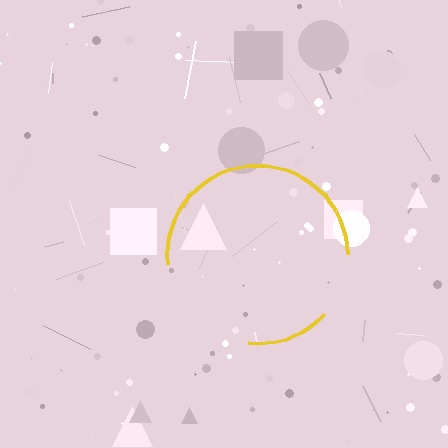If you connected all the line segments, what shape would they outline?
They would outline a circle.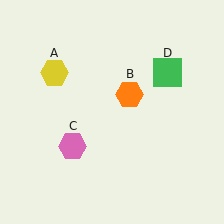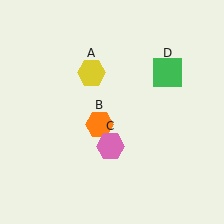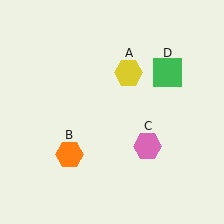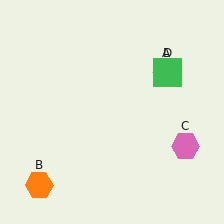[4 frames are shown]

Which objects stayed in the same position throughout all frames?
Green square (object D) remained stationary.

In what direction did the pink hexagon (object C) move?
The pink hexagon (object C) moved right.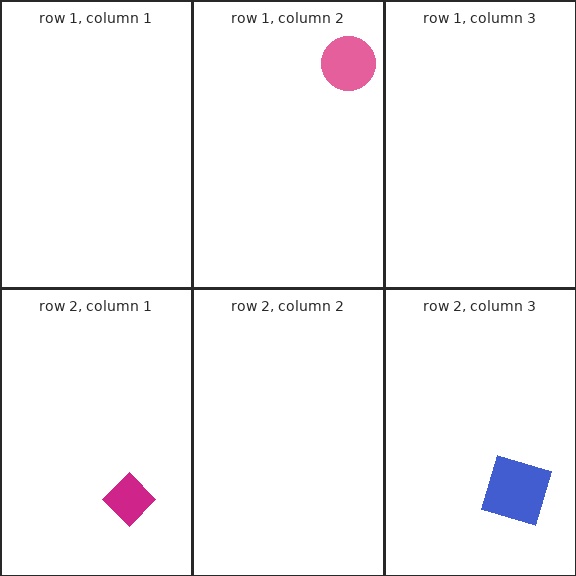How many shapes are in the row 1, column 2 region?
1.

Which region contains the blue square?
The row 2, column 3 region.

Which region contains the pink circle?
The row 1, column 2 region.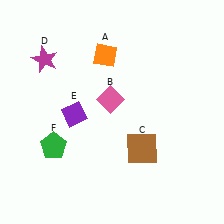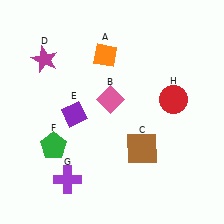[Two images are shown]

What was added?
A purple cross (G), a red circle (H) were added in Image 2.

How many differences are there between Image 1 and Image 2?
There are 2 differences between the two images.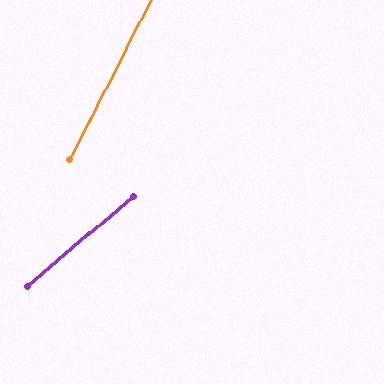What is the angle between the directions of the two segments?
Approximately 23 degrees.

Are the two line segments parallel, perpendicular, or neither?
Neither parallel nor perpendicular — they differ by about 23°.